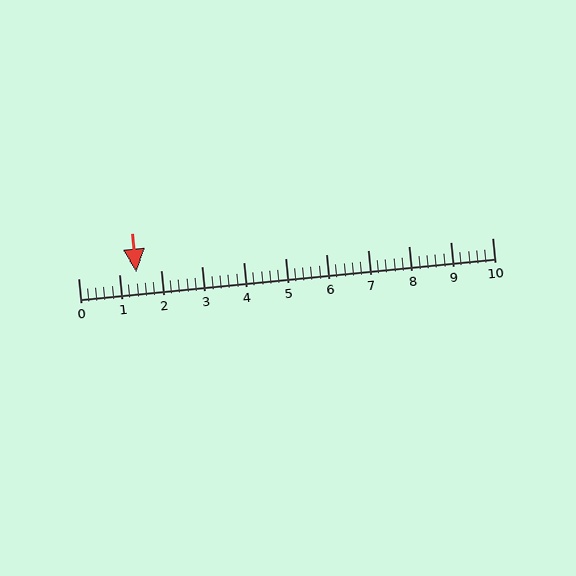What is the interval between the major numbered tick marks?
The major tick marks are spaced 1 units apart.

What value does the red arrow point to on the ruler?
The red arrow points to approximately 1.4.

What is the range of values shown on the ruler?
The ruler shows values from 0 to 10.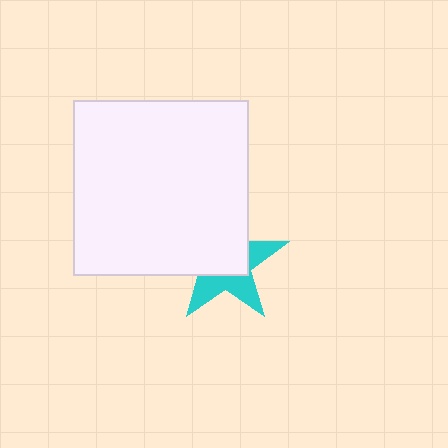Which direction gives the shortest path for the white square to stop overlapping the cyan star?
Moving toward the upper-left gives the shortest separation.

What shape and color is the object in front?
The object in front is a white square.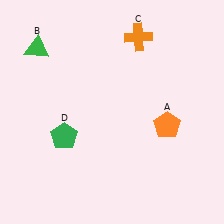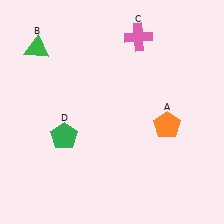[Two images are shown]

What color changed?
The cross (C) changed from orange in Image 1 to pink in Image 2.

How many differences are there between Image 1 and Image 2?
There is 1 difference between the two images.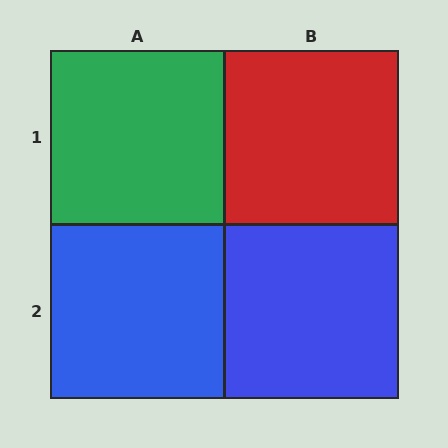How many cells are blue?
2 cells are blue.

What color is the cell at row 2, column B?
Blue.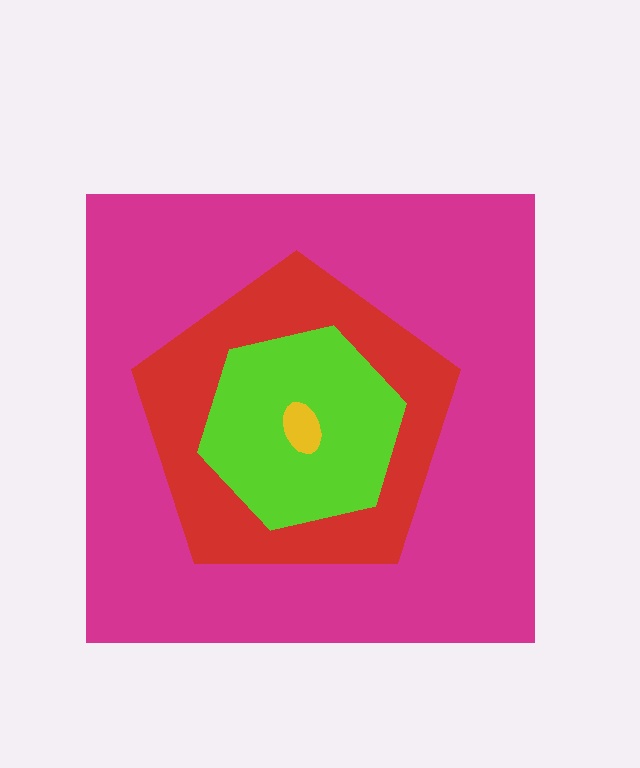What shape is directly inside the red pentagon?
The lime hexagon.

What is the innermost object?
The yellow ellipse.